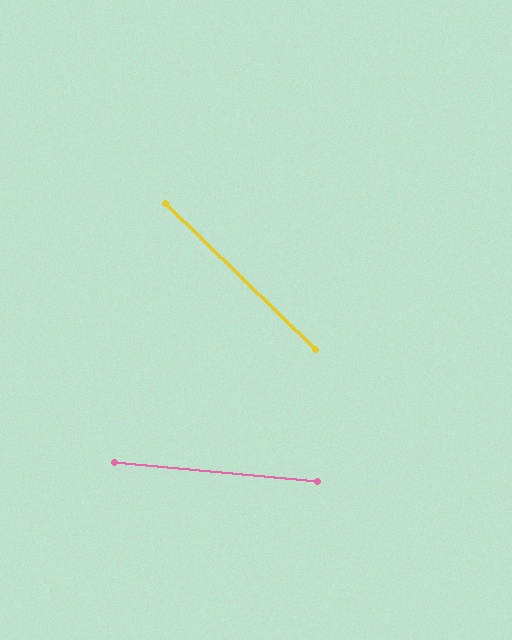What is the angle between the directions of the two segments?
Approximately 39 degrees.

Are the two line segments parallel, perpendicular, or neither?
Neither parallel nor perpendicular — they differ by about 39°.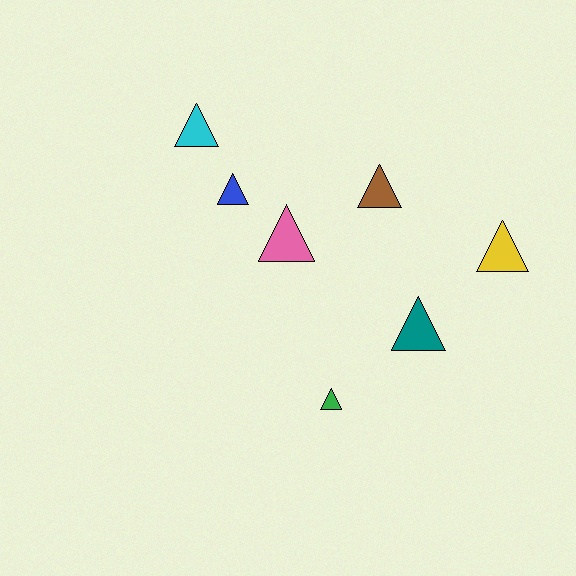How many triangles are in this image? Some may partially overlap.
There are 7 triangles.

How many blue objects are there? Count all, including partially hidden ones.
There is 1 blue object.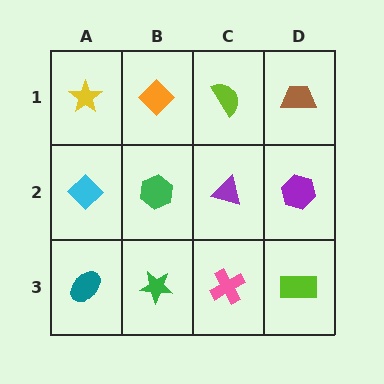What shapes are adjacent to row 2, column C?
A lime semicircle (row 1, column C), a pink cross (row 3, column C), a green hexagon (row 2, column B), a purple hexagon (row 2, column D).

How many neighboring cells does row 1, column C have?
3.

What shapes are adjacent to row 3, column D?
A purple hexagon (row 2, column D), a pink cross (row 3, column C).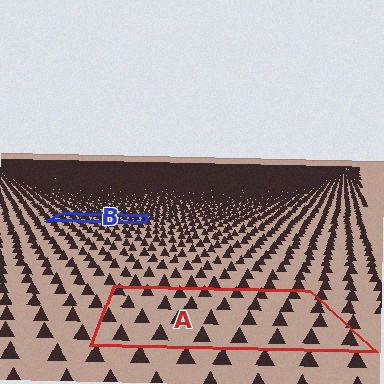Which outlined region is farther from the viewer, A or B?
Region B is farther from the viewer — the texture elements inside it appear smaller and more densely packed.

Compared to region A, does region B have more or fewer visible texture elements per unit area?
Region B has more texture elements per unit area — they are packed more densely because it is farther away.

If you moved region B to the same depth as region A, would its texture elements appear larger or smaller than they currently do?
They would appear larger. At a closer depth, the same texture elements are projected at a bigger on-screen size.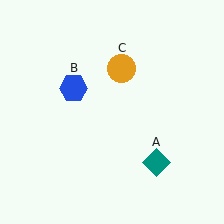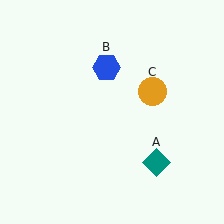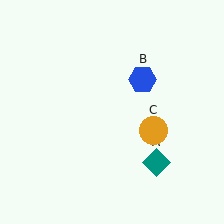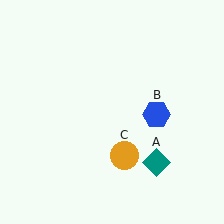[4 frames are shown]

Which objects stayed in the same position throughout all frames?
Teal diamond (object A) remained stationary.